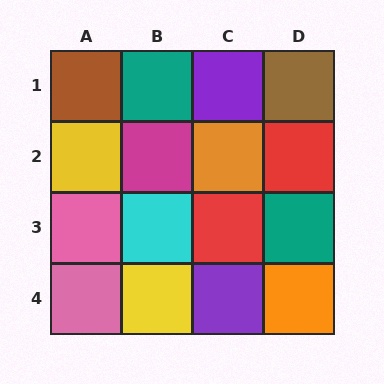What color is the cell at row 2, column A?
Yellow.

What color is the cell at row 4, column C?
Purple.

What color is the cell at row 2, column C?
Orange.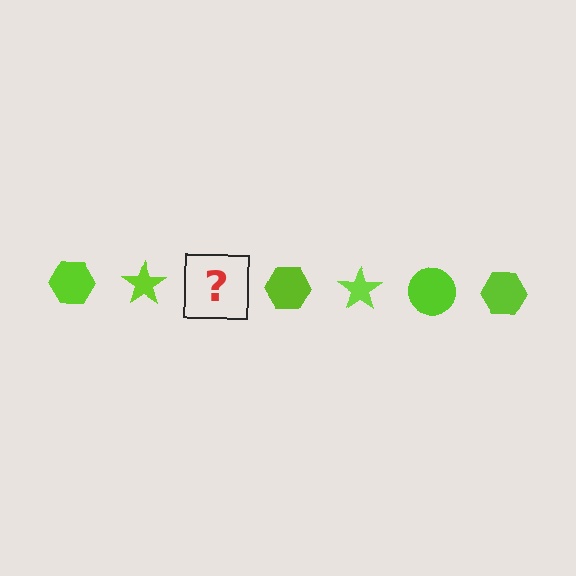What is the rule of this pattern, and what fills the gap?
The rule is that the pattern cycles through hexagon, star, circle shapes in lime. The gap should be filled with a lime circle.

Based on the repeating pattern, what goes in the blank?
The blank should be a lime circle.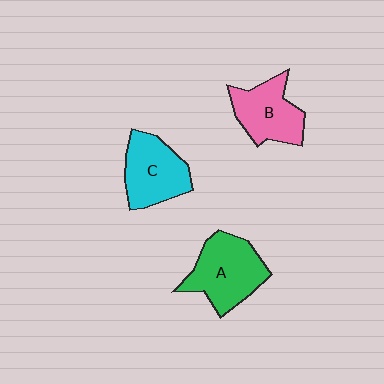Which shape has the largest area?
Shape A (green).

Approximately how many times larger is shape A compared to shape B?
Approximately 1.2 times.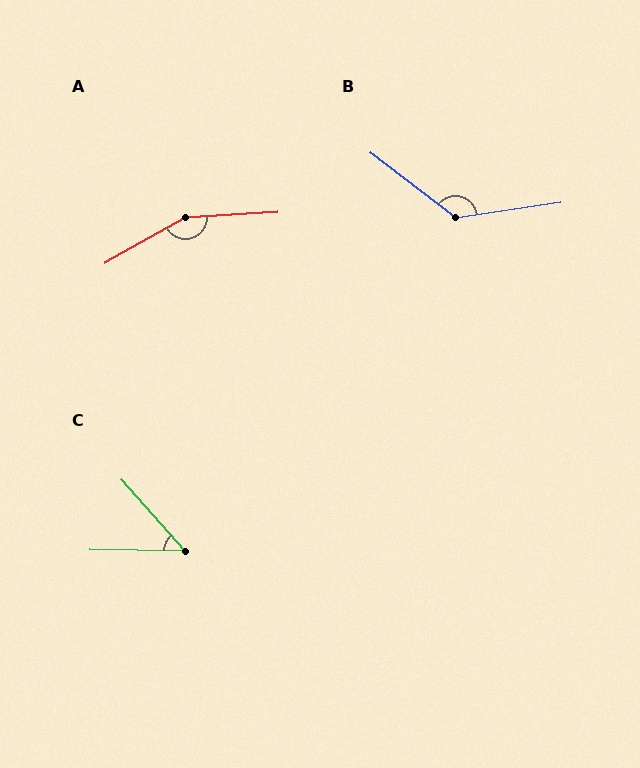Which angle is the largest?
A, at approximately 154 degrees.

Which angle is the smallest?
C, at approximately 48 degrees.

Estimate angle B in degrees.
Approximately 134 degrees.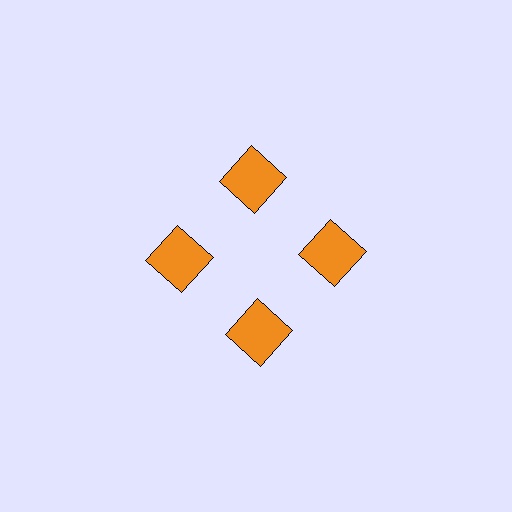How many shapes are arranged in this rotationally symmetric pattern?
There are 4 shapes, arranged in 4 groups of 1.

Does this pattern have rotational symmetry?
Yes, this pattern has 4-fold rotational symmetry. It looks the same after rotating 90 degrees around the center.